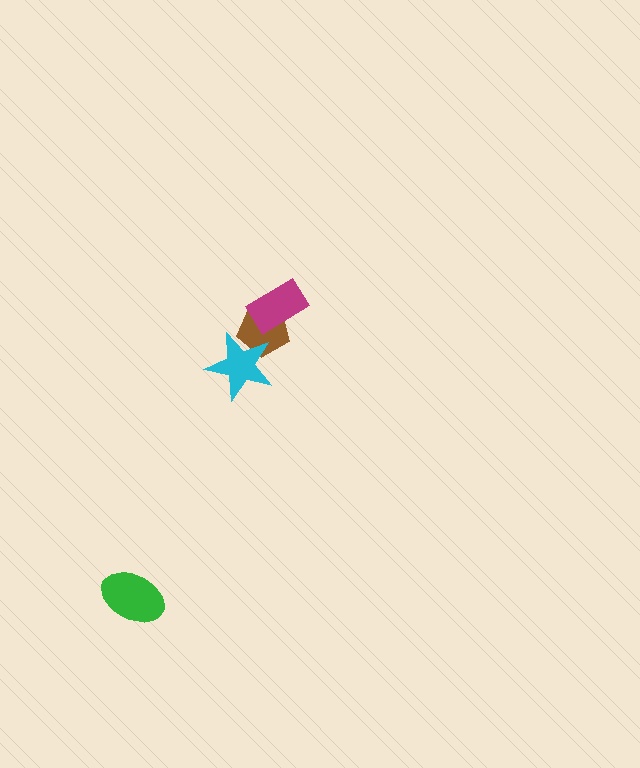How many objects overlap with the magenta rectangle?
1 object overlaps with the magenta rectangle.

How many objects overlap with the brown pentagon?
2 objects overlap with the brown pentagon.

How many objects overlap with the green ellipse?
0 objects overlap with the green ellipse.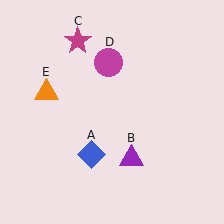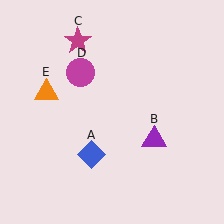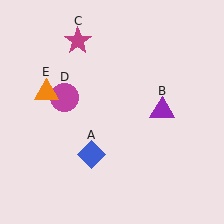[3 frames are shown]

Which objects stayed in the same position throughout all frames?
Blue diamond (object A) and magenta star (object C) and orange triangle (object E) remained stationary.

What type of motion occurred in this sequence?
The purple triangle (object B), magenta circle (object D) rotated counterclockwise around the center of the scene.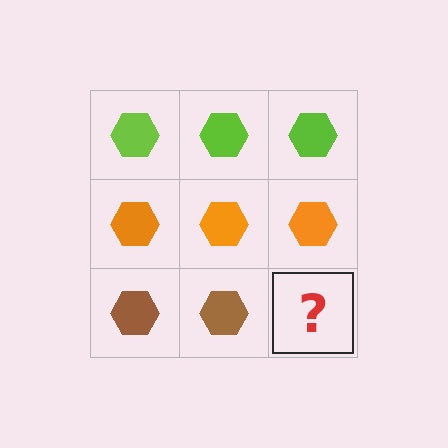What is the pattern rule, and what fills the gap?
The rule is that each row has a consistent color. The gap should be filled with a brown hexagon.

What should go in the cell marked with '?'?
The missing cell should contain a brown hexagon.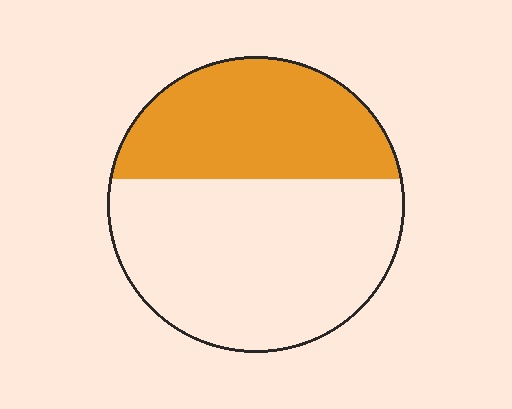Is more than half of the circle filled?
No.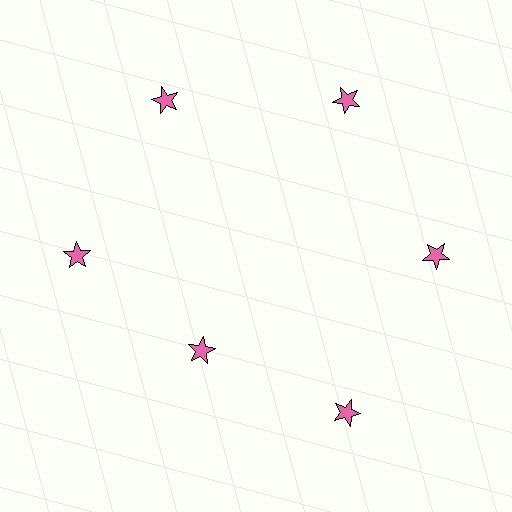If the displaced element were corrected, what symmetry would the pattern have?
It would have 6-fold rotational symmetry — the pattern would map onto itself every 60 degrees.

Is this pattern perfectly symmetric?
No. The 6 pink stars are arranged in a ring, but one element near the 7 o'clock position is pulled inward toward the center, breaking the 6-fold rotational symmetry.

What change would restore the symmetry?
The symmetry would be restored by moving it outward, back onto the ring so that all 6 stars sit at equal angles and equal distance from the center.